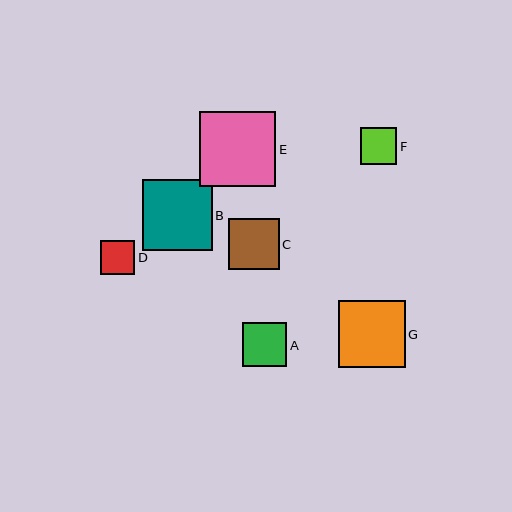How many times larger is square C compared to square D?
Square C is approximately 1.5 times the size of square D.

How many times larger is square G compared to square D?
Square G is approximately 1.9 times the size of square D.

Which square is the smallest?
Square D is the smallest with a size of approximately 34 pixels.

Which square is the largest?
Square E is the largest with a size of approximately 76 pixels.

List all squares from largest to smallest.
From largest to smallest: E, B, G, C, A, F, D.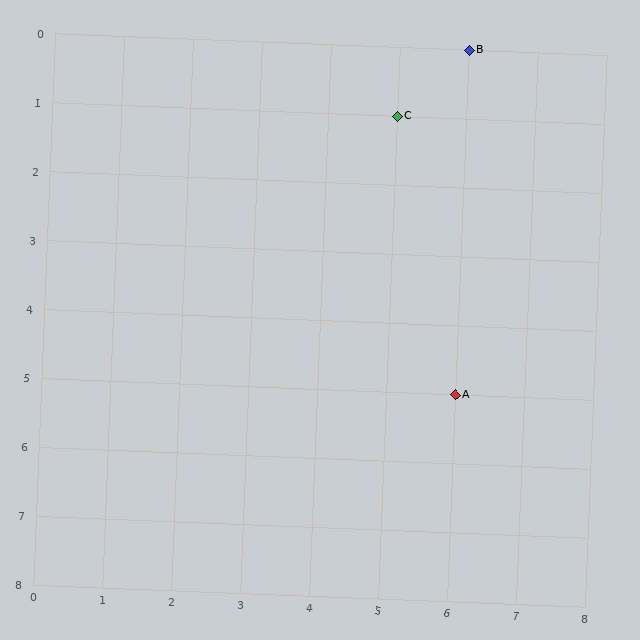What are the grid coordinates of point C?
Point C is at grid coordinates (5, 1).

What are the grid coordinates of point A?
Point A is at grid coordinates (6, 5).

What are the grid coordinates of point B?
Point B is at grid coordinates (6, 0).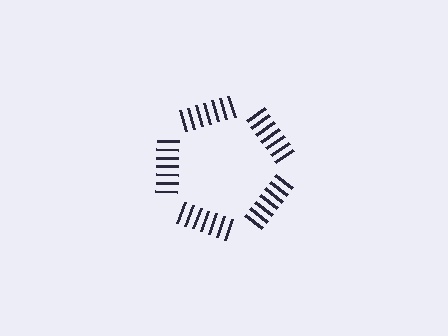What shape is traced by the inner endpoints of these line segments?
An illusory pentagon — the line segments terminate on its edges but no continuous stroke is drawn.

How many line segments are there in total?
35 — 7 along each of the 5 edges.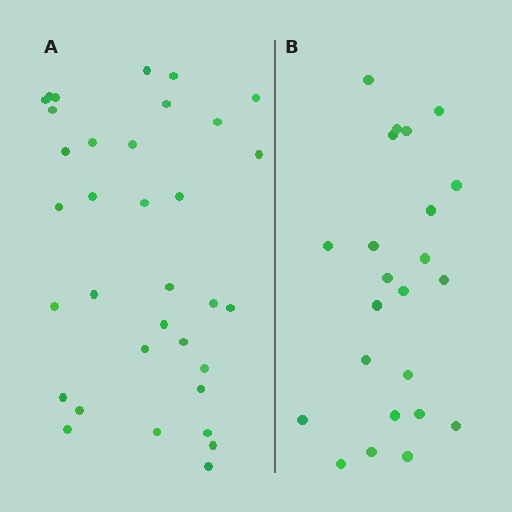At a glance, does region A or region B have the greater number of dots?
Region A (the left region) has more dots.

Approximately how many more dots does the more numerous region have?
Region A has roughly 12 or so more dots than region B.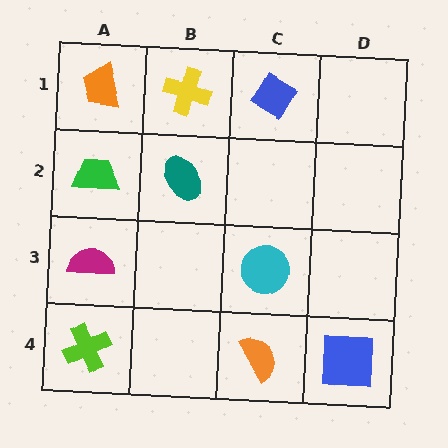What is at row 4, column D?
A blue square.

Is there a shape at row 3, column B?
No, that cell is empty.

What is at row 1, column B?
A yellow cross.